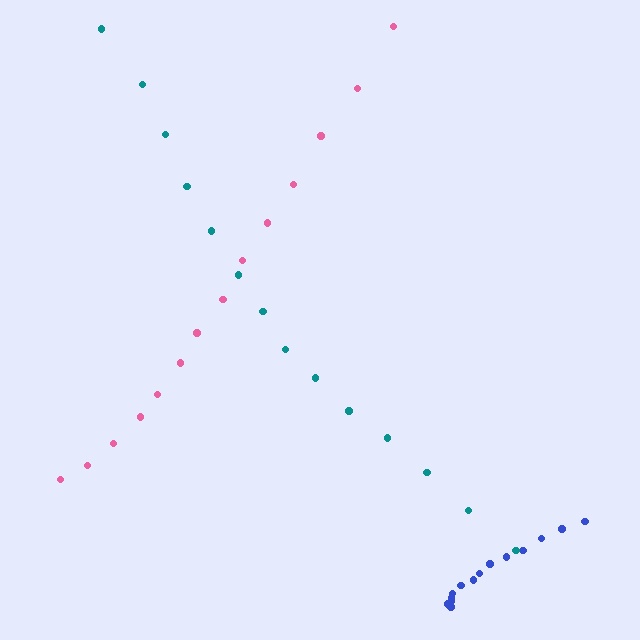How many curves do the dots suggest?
There are 3 distinct paths.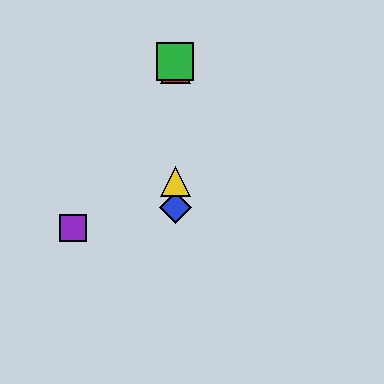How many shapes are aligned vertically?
4 shapes (the red triangle, the blue diamond, the green square, the yellow triangle) are aligned vertically.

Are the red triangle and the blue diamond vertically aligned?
Yes, both are at x≈175.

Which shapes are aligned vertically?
The red triangle, the blue diamond, the green square, the yellow triangle are aligned vertically.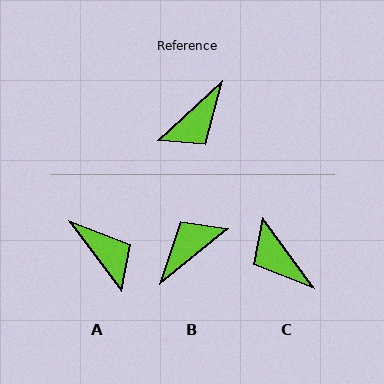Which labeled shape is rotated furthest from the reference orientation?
B, about 177 degrees away.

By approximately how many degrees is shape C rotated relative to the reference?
Approximately 96 degrees clockwise.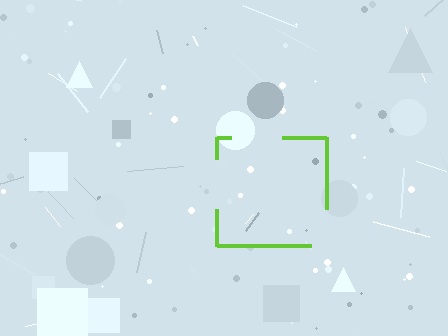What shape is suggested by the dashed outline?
The dashed outline suggests a square.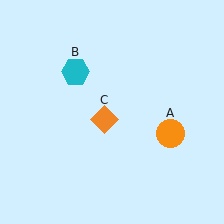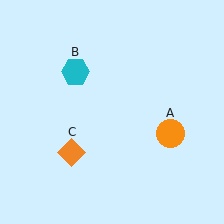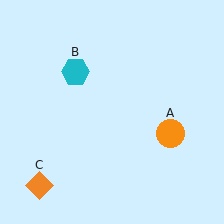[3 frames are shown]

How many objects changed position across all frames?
1 object changed position: orange diamond (object C).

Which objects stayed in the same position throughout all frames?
Orange circle (object A) and cyan hexagon (object B) remained stationary.